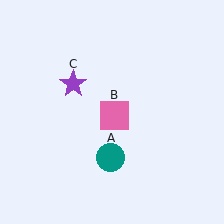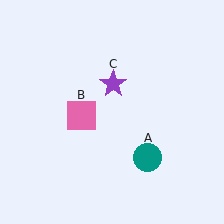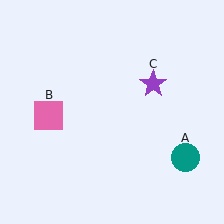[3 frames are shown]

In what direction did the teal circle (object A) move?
The teal circle (object A) moved right.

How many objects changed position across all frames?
3 objects changed position: teal circle (object A), pink square (object B), purple star (object C).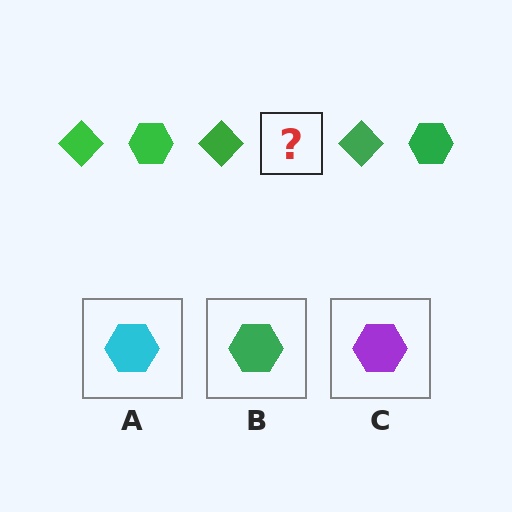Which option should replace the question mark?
Option B.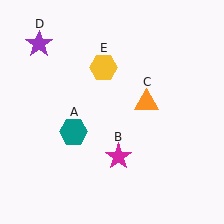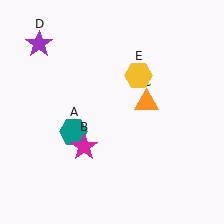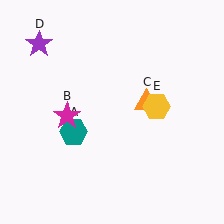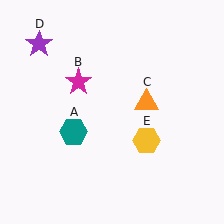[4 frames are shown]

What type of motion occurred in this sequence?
The magenta star (object B), yellow hexagon (object E) rotated clockwise around the center of the scene.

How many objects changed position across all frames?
2 objects changed position: magenta star (object B), yellow hexagon (object E).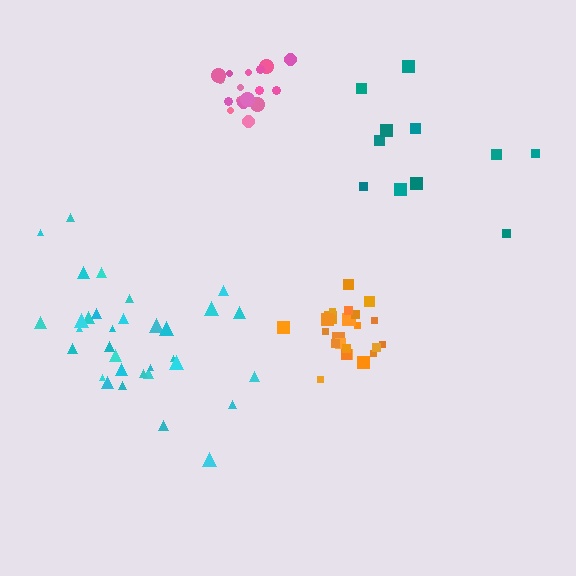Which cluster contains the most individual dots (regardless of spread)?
Cyan (33).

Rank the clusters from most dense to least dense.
orange, pink, cyan, teal.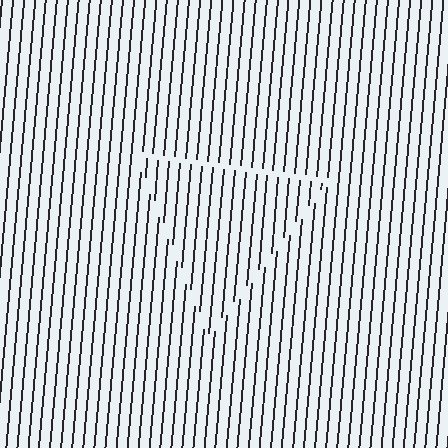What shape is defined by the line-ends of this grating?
An illusory triangle. The interior of the shape contains the same grating, shifted by half a period — the contour is defined by the phase discontinuity where line-ends from the inner and outer gratings abut.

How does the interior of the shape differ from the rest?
The interior of the shape contains the same grating, shifted by half a period — the contour is defined by the phase discontinuity where line-ends from the inner and outer gratings abut.